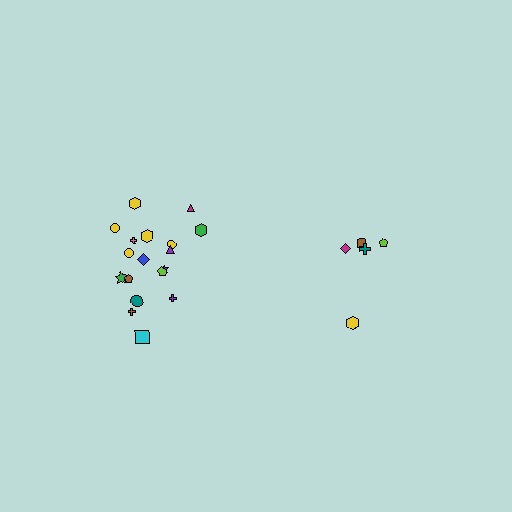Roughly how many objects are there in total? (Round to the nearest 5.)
Roughly 25 objects in total.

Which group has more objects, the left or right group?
The left group.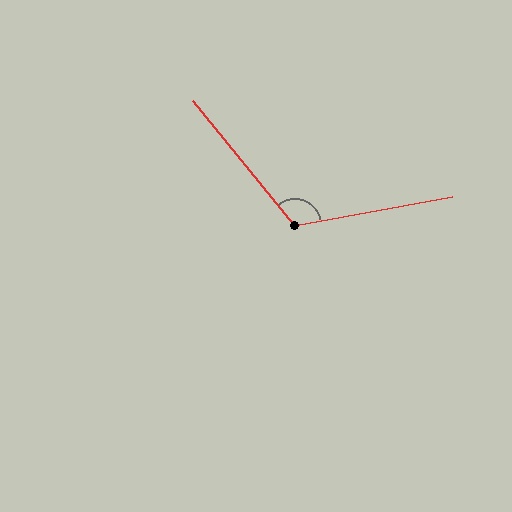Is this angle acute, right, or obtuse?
It is obtuse.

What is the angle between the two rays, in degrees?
Approximately 119 degrees.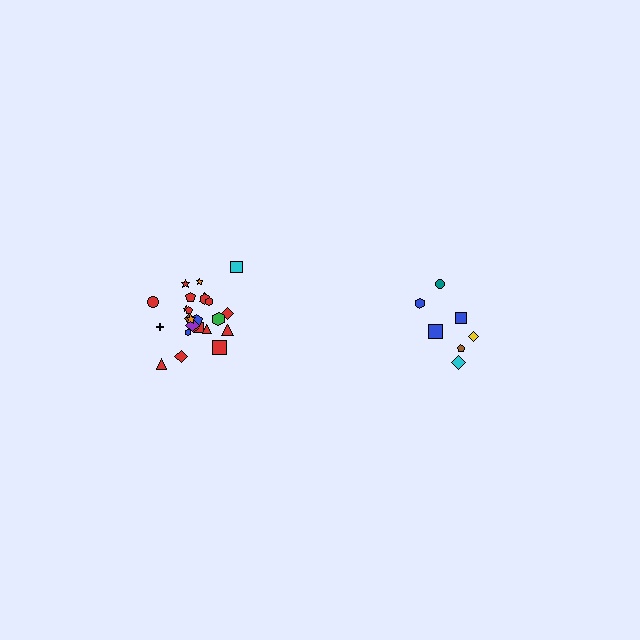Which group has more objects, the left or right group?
The left group.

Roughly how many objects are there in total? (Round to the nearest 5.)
Roughly 30 objects in total.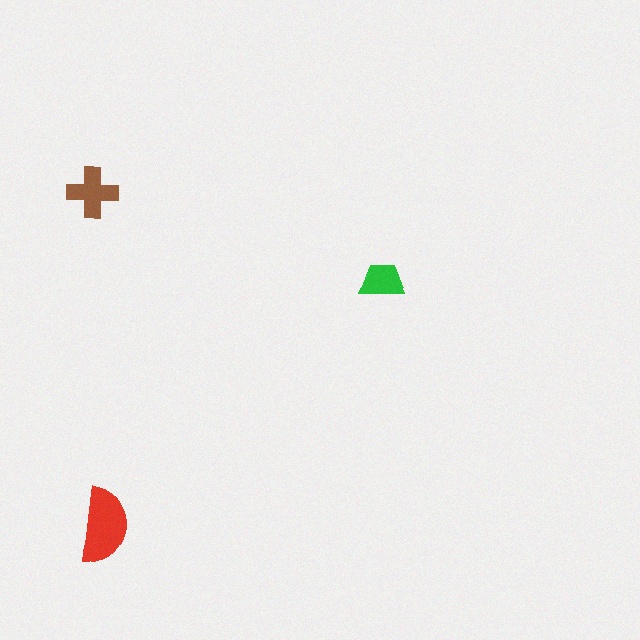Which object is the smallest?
The green trapezoid.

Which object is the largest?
The red semicircle.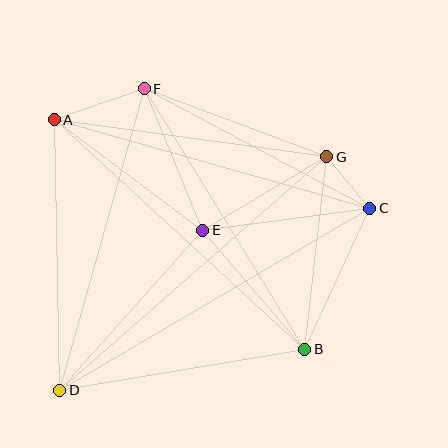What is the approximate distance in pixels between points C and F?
The distance between C and F is approximately 255 pixels.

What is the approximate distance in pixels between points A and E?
The distance between A and E is approximately 185 pixels.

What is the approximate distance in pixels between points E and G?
The distance between E and G is approximately 144 pixels.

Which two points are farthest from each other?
Points C and D are farthest from each other.